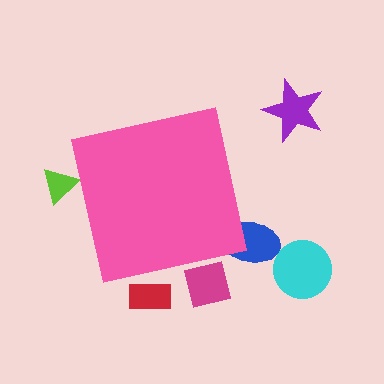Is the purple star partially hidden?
No, the purple star is fully visible.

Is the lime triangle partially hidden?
Yes, the lime triangle is partially hidden behind the pink square.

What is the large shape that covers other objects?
A pink square.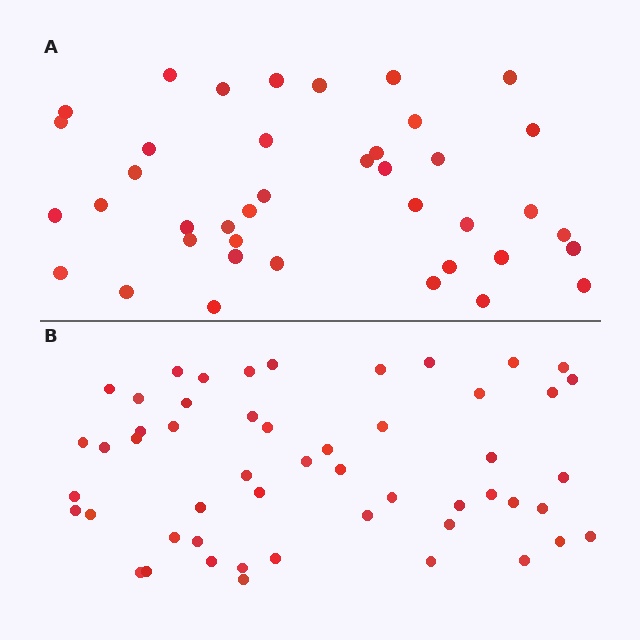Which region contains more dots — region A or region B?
Region B (the bottom region) has more dots.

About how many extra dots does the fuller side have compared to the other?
Region B has roughly 12 or so more dots than region A.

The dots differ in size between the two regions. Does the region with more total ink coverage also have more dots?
No. Region A has more total ink coverage because its dots are larger, but region B actually contains more individual dots. Total area can be misleading — the number of items is what matters here.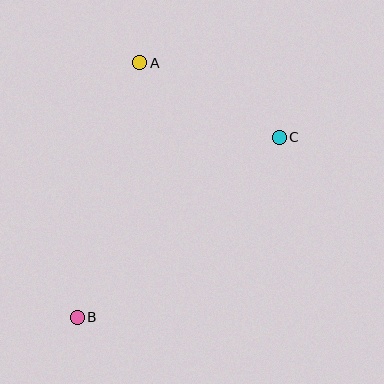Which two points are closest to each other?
Points A and C are closest to each other.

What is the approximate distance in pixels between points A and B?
The distance between A and B is approximately 262 pixels.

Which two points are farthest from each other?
Points B and C are farthest from each other.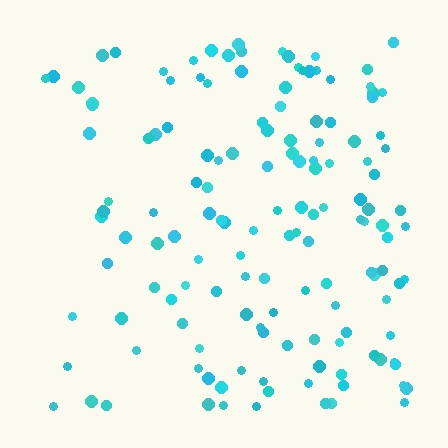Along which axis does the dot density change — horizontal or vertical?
Horizontal.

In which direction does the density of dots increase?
From left to right, with the right side densest.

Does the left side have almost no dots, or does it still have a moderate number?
Still a moderate number, just noticeably fewer than the right.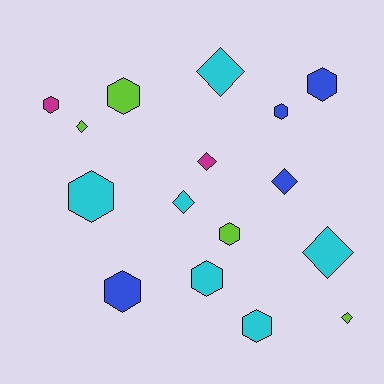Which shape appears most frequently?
Hexagon, with 9 objects.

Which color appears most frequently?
Cyan, with 6 objects.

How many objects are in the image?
There are 16 objects.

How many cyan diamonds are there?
There are 3 cyan diamonds.